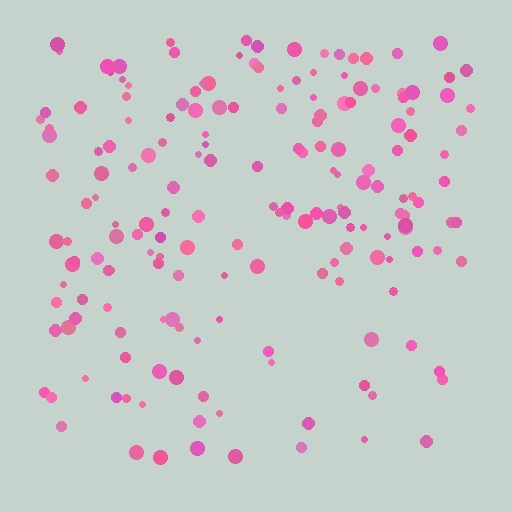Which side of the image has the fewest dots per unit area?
The bottom.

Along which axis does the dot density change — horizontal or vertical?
Vertical.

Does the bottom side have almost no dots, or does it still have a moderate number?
Still a moderate number, just noticeably fewer than the top.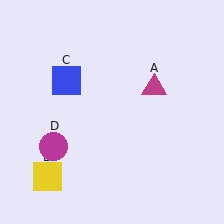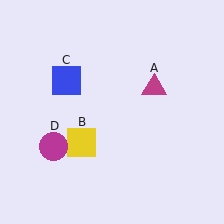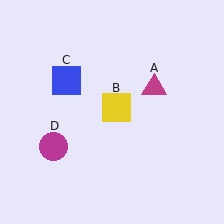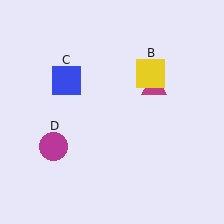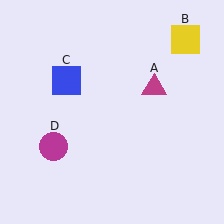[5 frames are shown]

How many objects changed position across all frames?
1 object changed position: yellow square (object B).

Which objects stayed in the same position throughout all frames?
Magenta triangle (object A) and blue square (object C) and magenta circle (object D) remained stationary.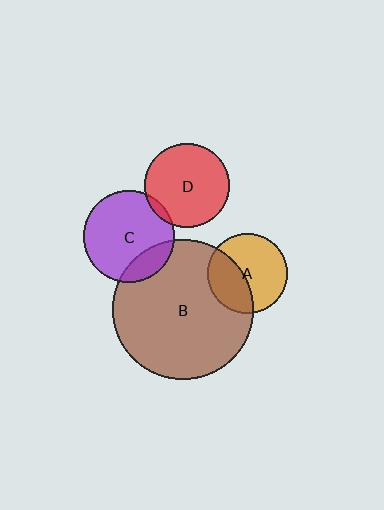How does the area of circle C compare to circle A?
Approximately 1.3 times.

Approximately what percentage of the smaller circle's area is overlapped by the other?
Approximately 5%.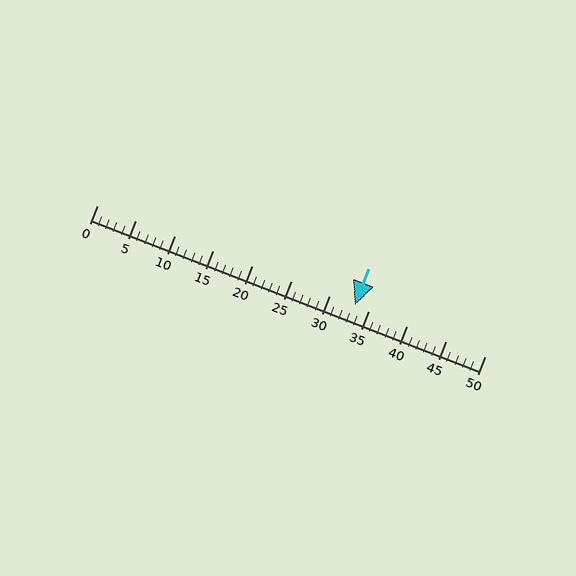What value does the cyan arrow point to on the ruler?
The cyan arrow points to approximately 33.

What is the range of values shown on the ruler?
The ruler shows values from 0 to 50.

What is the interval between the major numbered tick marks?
The major tick marks are spaced 5 units apart.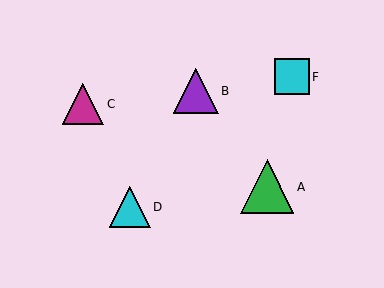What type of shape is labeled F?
Shape F is a cyan square.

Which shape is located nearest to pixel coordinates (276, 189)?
The green triangle (labeled A) at (267, 187) is nearest to that location.